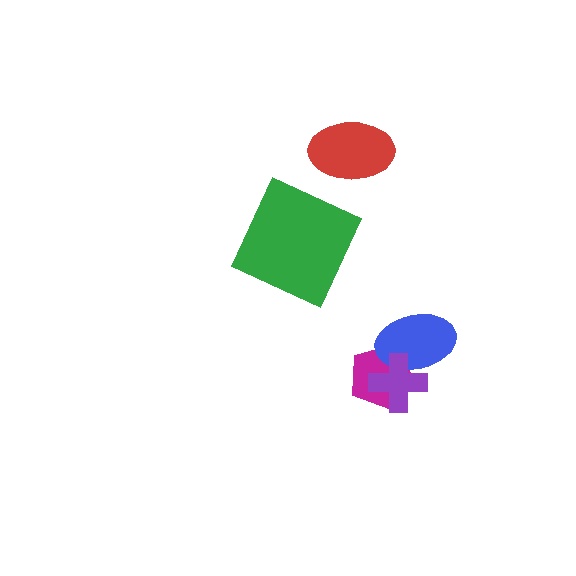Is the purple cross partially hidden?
No, no other shape covers it.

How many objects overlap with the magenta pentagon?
2 objects overlap with the magenta pentagon.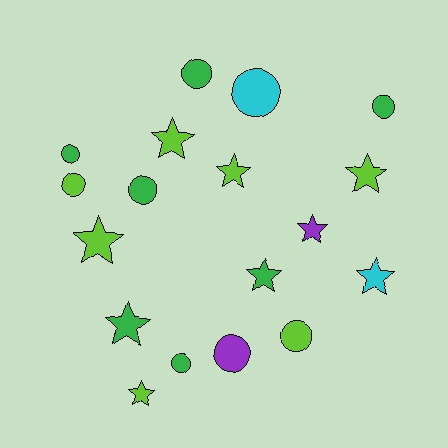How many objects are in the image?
There are 18 objects.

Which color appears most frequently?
Green, with 7 objects.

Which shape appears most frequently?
Star, with 9 objects.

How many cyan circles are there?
There is 1 cyan circle.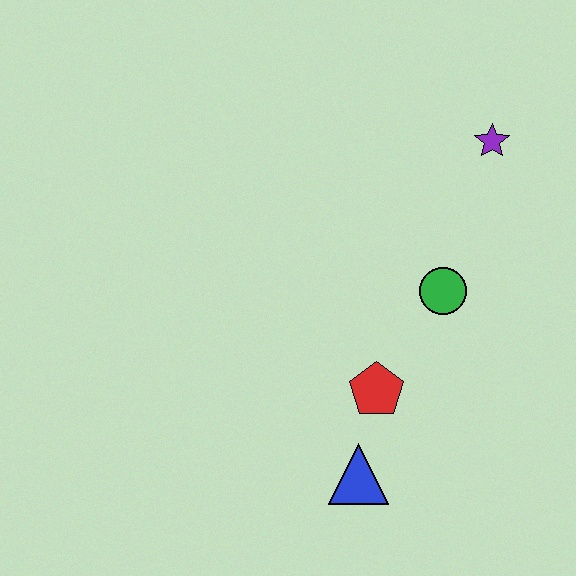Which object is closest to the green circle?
The red pentagon is closest to the green circle.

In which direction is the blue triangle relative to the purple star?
The blue triangle is below the purple star.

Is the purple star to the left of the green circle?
No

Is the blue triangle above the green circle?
No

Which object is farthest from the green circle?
The blue triangle is farthest from the green circle.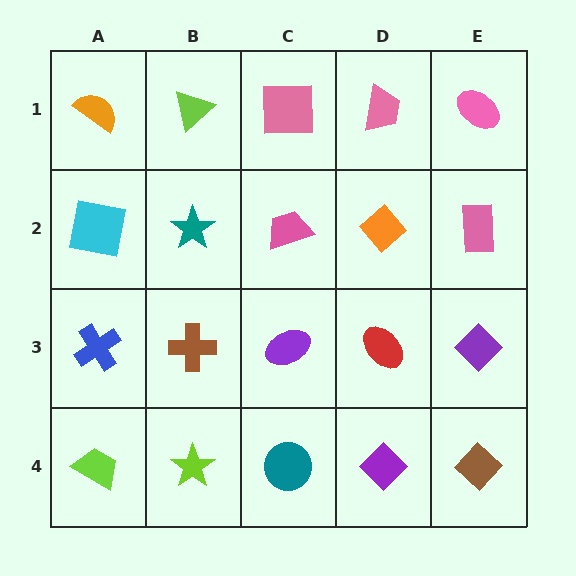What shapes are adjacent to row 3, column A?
A cyan square (row 2, column A), a lime trapezoid (row 4, column A), a brown cross (row 3, column B).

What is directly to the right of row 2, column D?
A pink rectangle.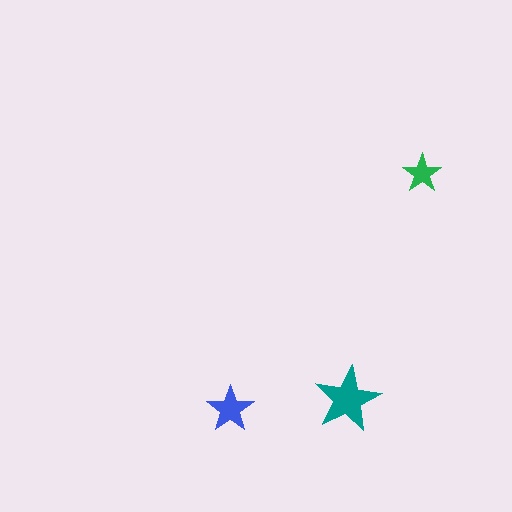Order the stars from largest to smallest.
the teal one, the blue one, the green one.